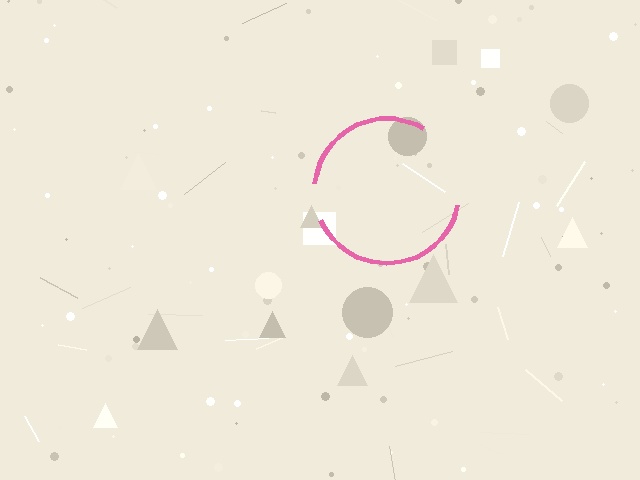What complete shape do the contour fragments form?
The contour fragments form a circle.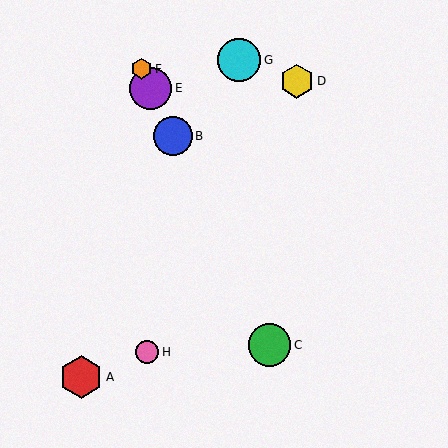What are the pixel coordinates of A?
Object A is at (81, 377).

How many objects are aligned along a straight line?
4 objects (B, C, E, F) are aligned along a straight line.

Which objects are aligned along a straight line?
Objects B, C, E, F are aligned along a straight line.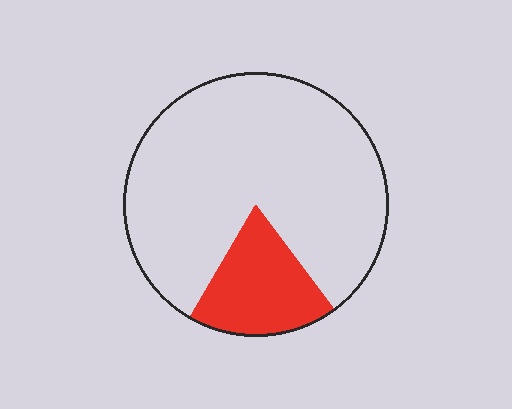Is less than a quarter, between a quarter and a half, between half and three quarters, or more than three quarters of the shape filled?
Less than a quarter.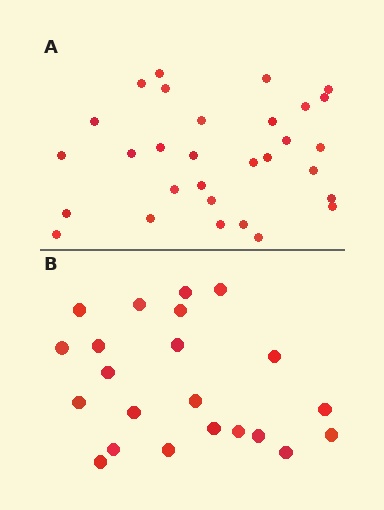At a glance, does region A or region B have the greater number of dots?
Region A (the top region) has more dots.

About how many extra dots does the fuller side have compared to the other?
Region A has roughly 8 or so more dots than region B.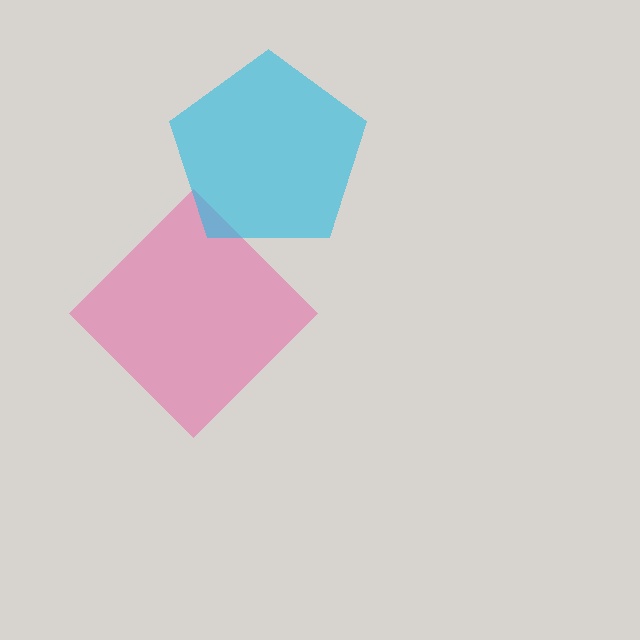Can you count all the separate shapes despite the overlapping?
Yes, there are 2 separate shapes.